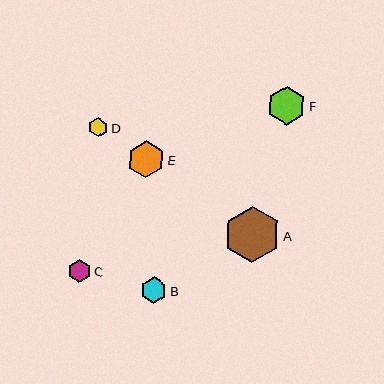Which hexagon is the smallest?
Hexagon D is the smallest with a size of approximately 19 pixels.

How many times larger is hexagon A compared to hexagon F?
Hexagon A is approximately 1.5 times the size of hexagon F.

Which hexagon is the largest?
Hexagon A is the largest with a size of approximately 57 pixels.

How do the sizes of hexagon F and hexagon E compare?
Hexagon F and hexagon E are approximately the same size.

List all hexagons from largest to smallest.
From largest to smallest: A, F, E, B, C, D.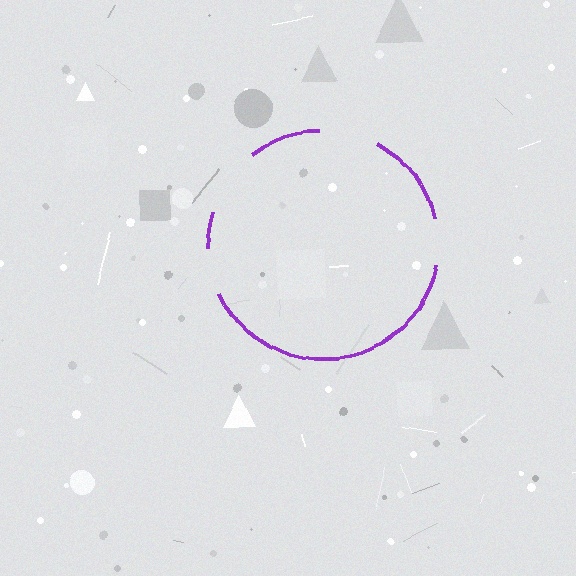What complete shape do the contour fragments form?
The contour fragments form a circle.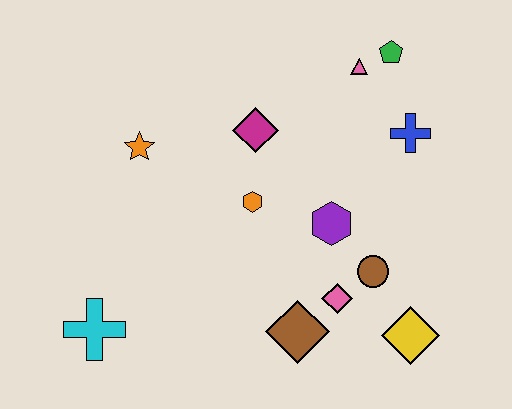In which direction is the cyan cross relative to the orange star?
The cyan cross is below the orange star.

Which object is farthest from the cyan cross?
The green pentagon is farthest from the cyan cross.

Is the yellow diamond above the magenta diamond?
No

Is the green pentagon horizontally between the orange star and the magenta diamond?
No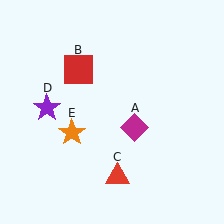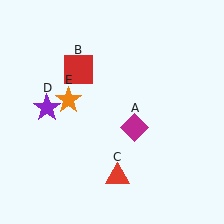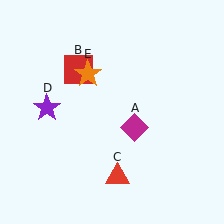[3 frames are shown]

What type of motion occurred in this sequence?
The orange star (object E) rotated clockwise around the center of the scene.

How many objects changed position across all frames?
1 object changed position: orange star (object E).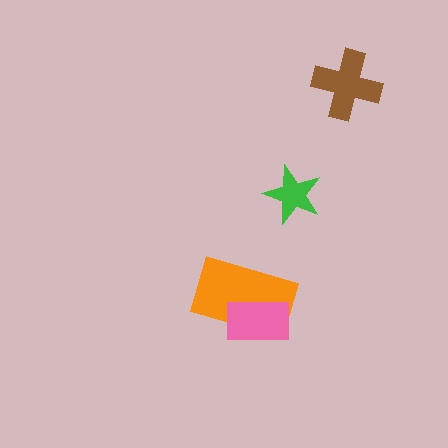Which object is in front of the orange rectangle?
The pink rectangle is in front of the orange rectangle.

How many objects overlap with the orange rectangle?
1 object overlaps with the orange rectangle.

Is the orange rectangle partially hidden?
Yes, it is partially covered by another shape.